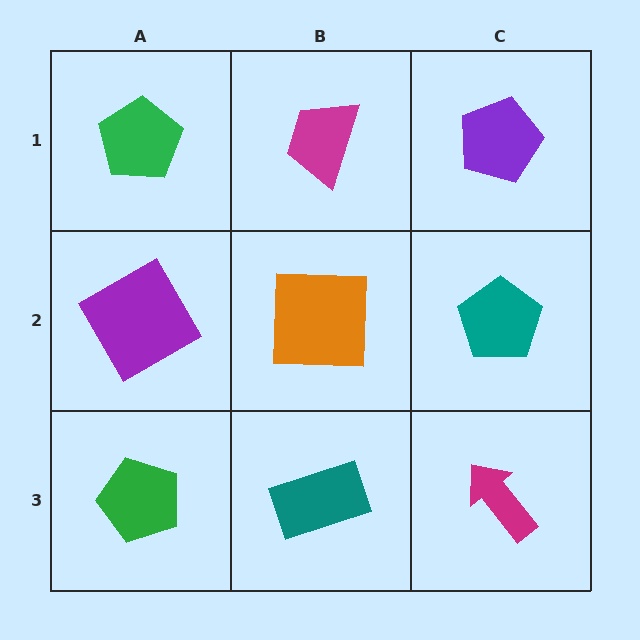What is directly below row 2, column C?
A magenta arrow.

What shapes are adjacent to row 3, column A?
A purple diamond (row 2, column A), a teal rectangle (row 3, column B).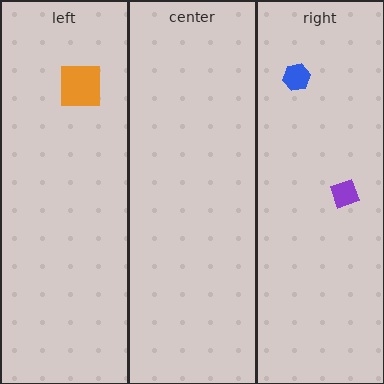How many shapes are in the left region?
1.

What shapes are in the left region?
The orange square.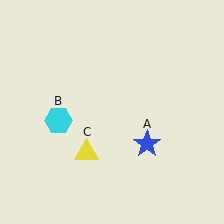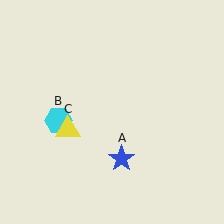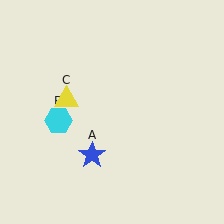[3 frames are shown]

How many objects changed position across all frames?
2 objects changed position: blue star (object A), yellow triangle (object C).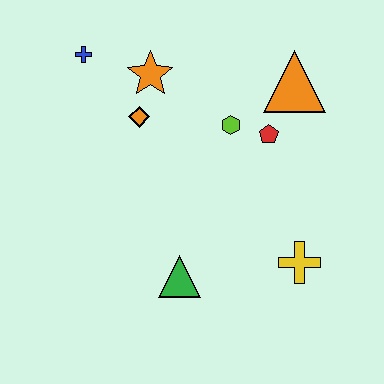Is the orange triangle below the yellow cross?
No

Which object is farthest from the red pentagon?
The blue cross is farthest from the red pentagon.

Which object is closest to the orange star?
The orange diamond is closest to the orange star.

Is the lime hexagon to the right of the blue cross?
Yes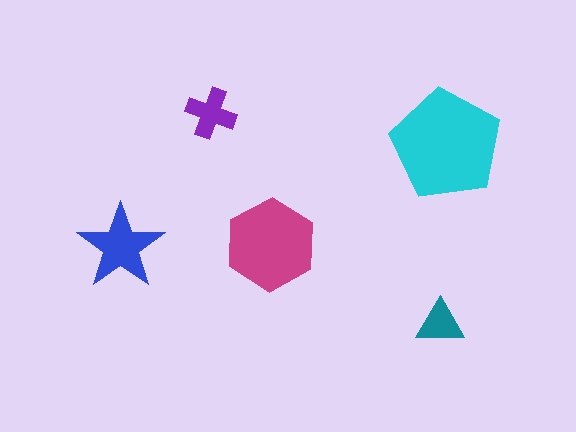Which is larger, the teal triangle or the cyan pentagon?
The cyan pentagon.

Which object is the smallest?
The teal triangle.